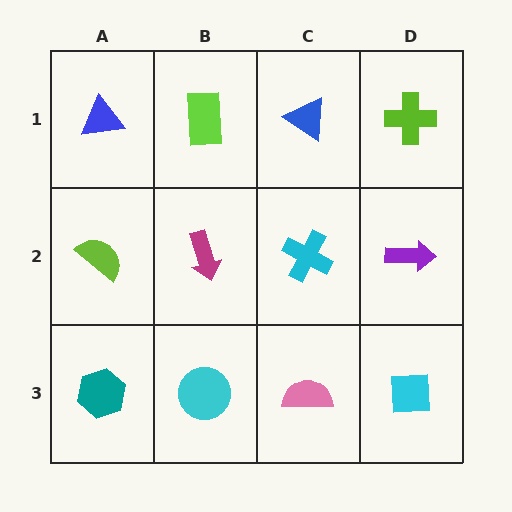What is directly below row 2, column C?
A pink semicircle.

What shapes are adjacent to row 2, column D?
A lime cross (row 1, column D), a cyan square (row 3, column D), a cyan cross (row 2, column C).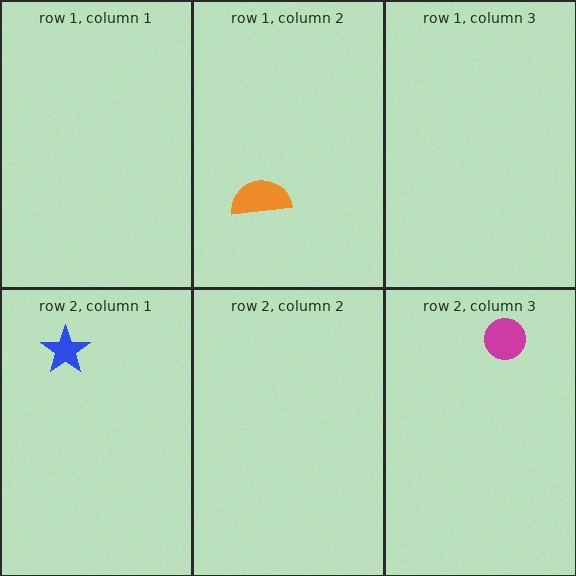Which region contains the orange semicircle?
The row 1, column 2 region.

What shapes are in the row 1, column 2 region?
The orange semicircle.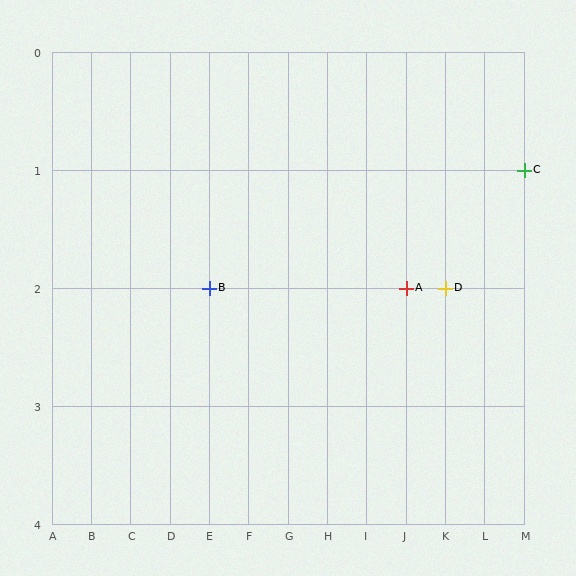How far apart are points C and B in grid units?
Points C and B are 8 columns and 1 row apart (about 8.1 grid units diagonally).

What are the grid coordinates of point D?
Point D is at grid coordinates (K, 2).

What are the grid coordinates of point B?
Point B is at grid coordinates (E, 2).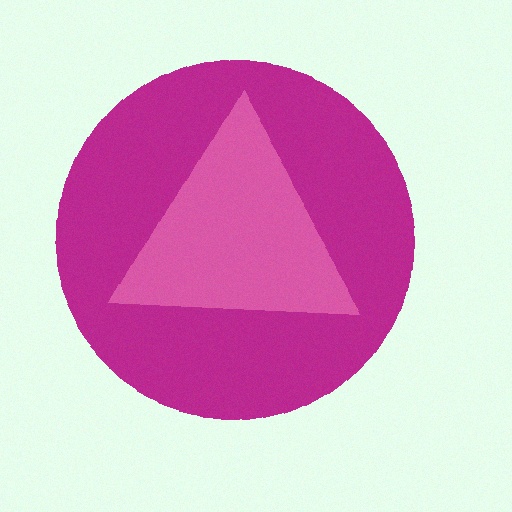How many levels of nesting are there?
2.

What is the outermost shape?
The magenta circle.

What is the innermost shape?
The pink triangle.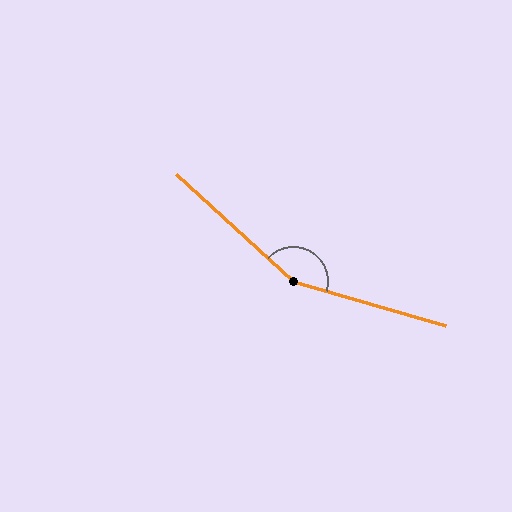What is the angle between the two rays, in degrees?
Approximately 154 degrees.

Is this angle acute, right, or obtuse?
It is obtuse.